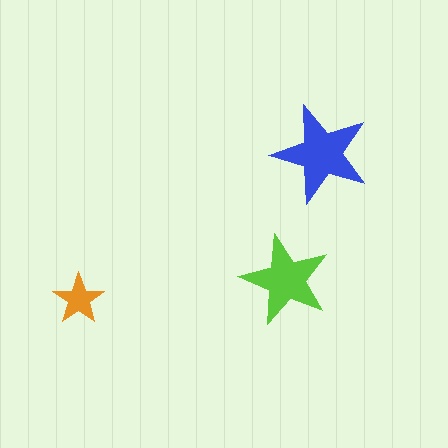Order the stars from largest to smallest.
the blue one, the lime one, the orange one.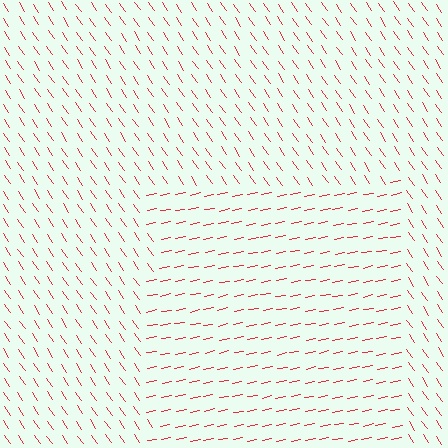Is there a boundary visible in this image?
Yes, there is a texture boundary formed by a change in line orientation.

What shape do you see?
I see a rectangle.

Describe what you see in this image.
The image is filled with small red line segments. A rectangle region in the image has lines oriented differently from the surrounding lines, creating a visible texture boundary.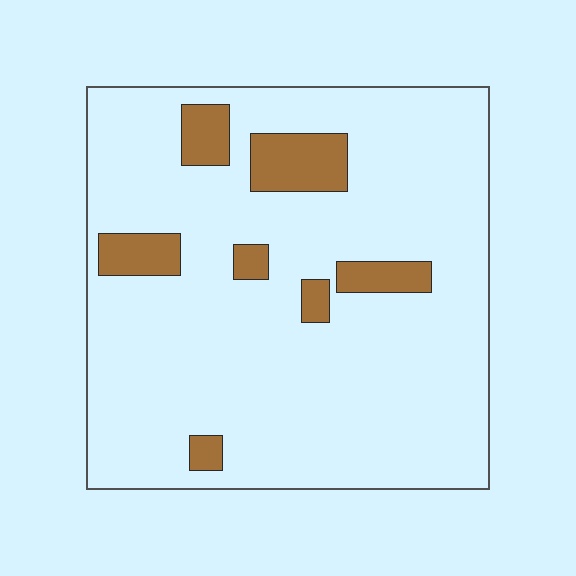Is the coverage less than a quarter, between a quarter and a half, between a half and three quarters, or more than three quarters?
Less than a quarter.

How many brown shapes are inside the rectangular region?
7.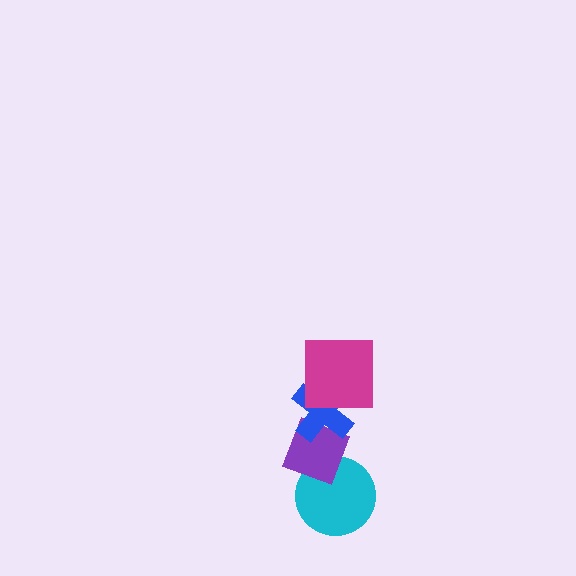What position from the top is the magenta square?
The magenta square is 1st from the top.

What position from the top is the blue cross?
The blue cross is 2nd from the top.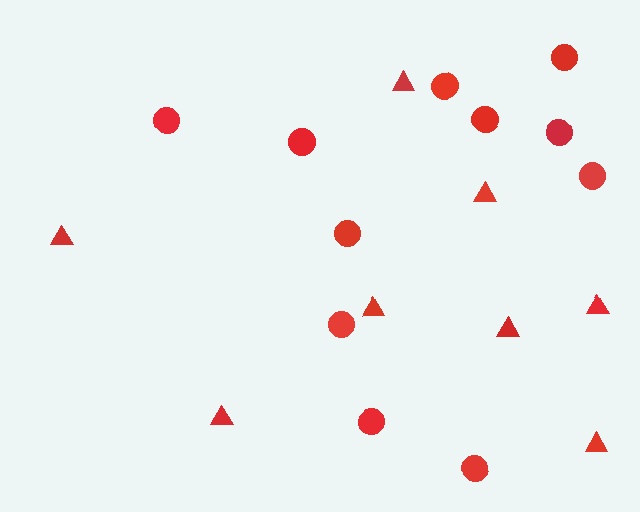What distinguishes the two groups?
There are 2 groups: one group of triangles (8) and one group of circles (11).